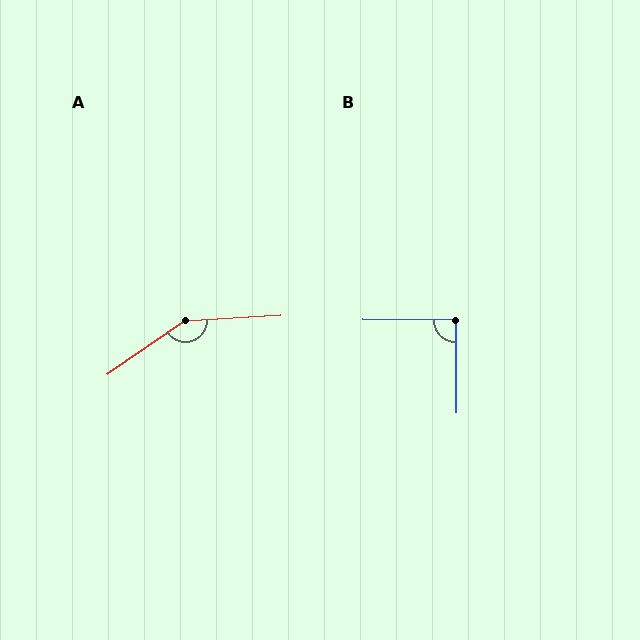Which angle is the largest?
A, at approximately 149 degrees.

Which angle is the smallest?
B, at approximately 91 degrees.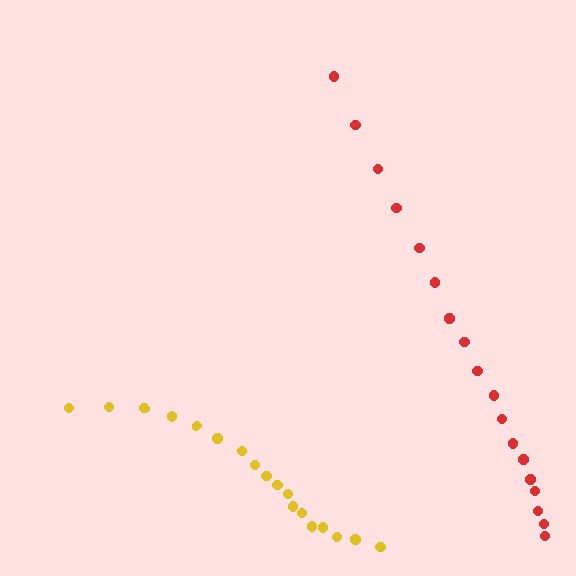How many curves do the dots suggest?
There are 2 distinct paths.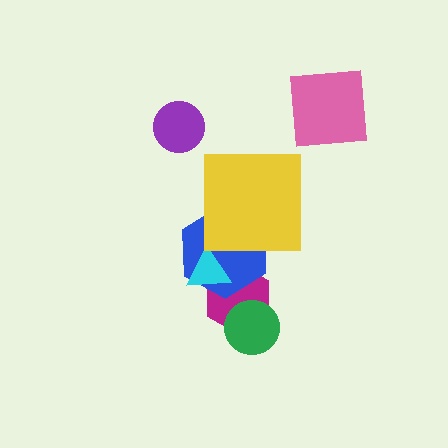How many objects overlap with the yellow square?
1 object overlaps with the yellow square.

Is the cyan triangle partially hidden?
No, no other shape covers it.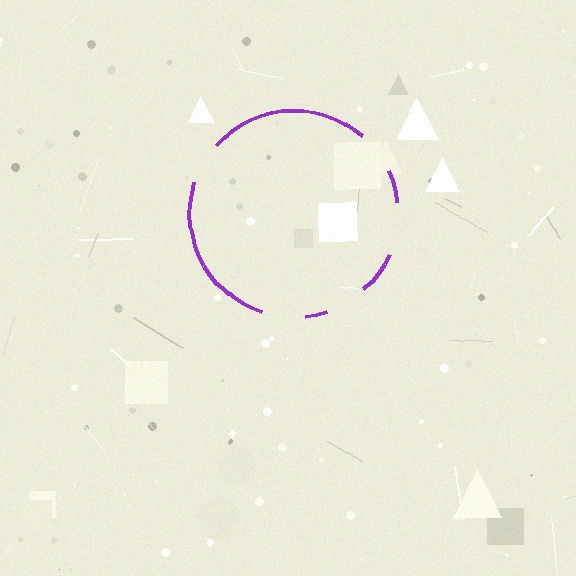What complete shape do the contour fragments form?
The contour fragments form a circle.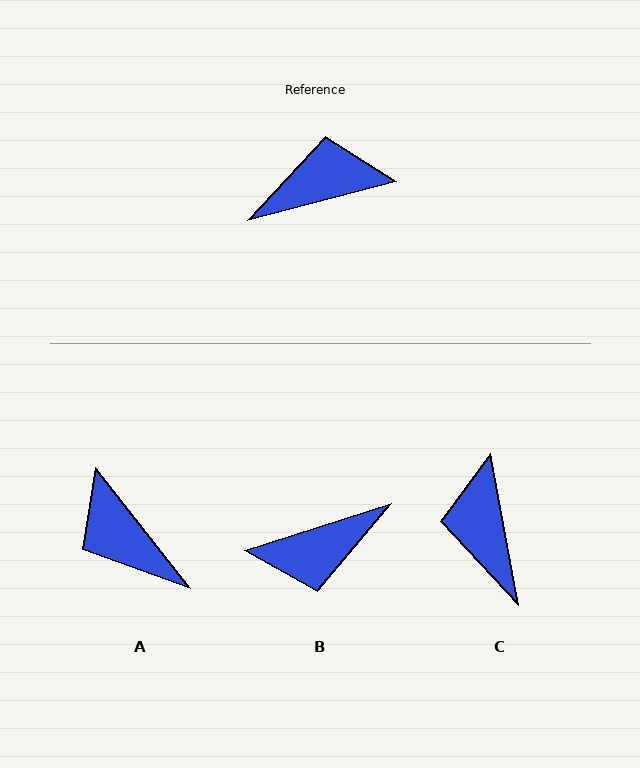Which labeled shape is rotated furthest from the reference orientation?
B, about 177 degrees away.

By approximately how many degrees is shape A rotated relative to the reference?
Approximately 114 degrees counter-clockwise.